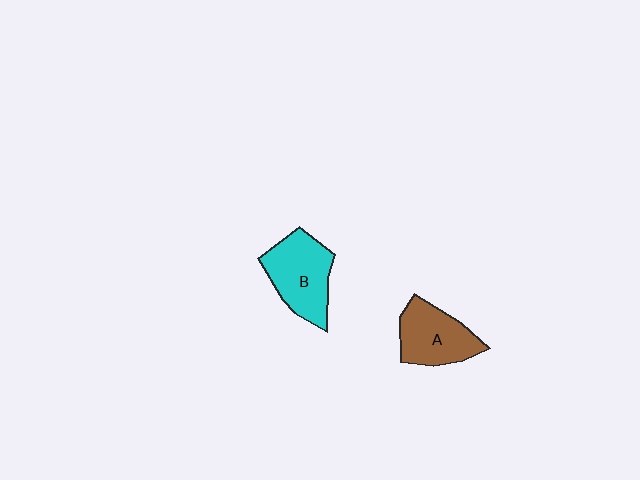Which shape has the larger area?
Shape B (cyan).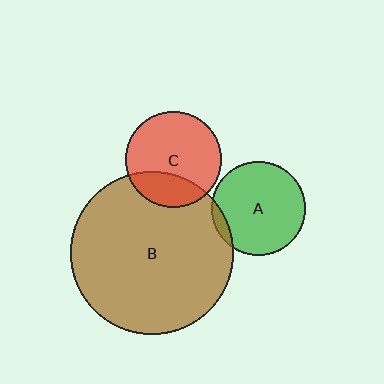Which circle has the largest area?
Circle B (brown).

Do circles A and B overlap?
Yes.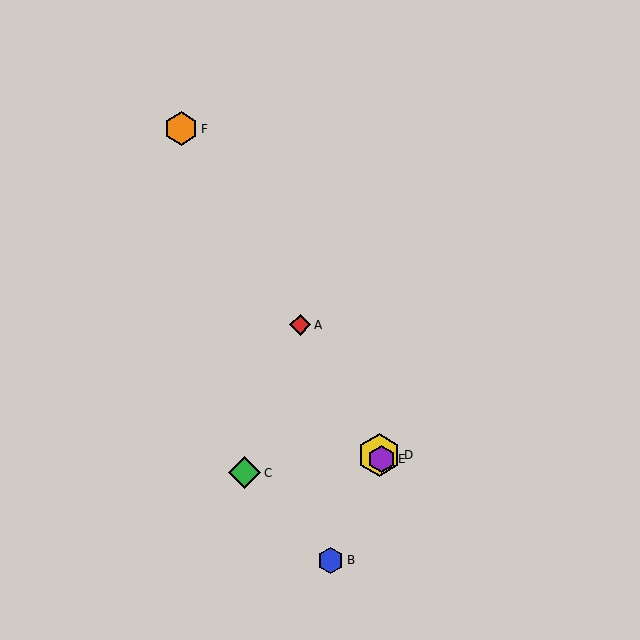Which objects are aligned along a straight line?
Objects A, D, E, F are aligned along a straight line.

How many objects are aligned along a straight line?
4 objects (A, D, E, F) are aligned along a straight line.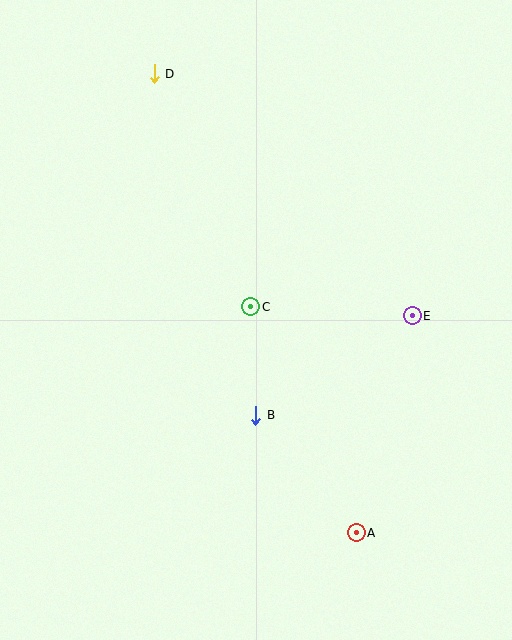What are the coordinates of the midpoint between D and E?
The midpoint between D and E is at (283, 195).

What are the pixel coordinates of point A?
Point A is at (356, 533).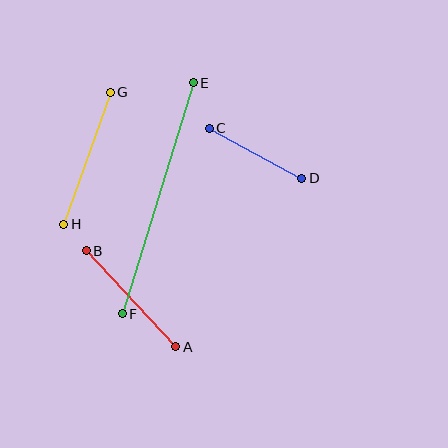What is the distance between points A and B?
The distance is approximately 131 pixels.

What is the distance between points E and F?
The distance is approximately 242 pixels.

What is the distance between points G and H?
The distance is approximately 140 pixels.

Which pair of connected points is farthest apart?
Points E and F are farthest apart.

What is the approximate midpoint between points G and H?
The midpoint is at approximately (87, 158) pixels.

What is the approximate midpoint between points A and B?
The midpoint is at approximately (131, 299) pixels.